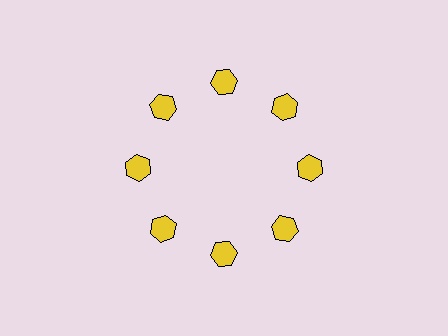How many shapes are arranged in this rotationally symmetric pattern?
There are 8 shapes, arranged in 8 groups of 1.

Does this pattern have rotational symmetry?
Yes, this pattern has 8-fold rotational symmetry. It looks the same after rotating 45 degrees around the center.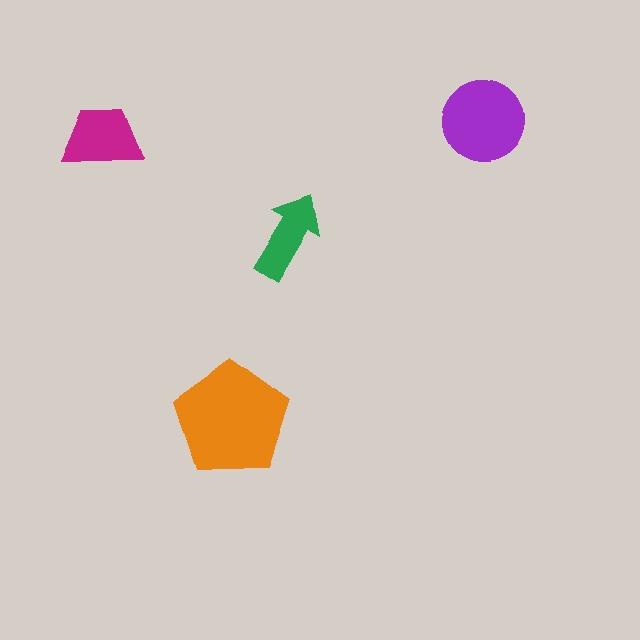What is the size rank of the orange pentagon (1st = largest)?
1st.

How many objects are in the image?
There are 4 objects in the image.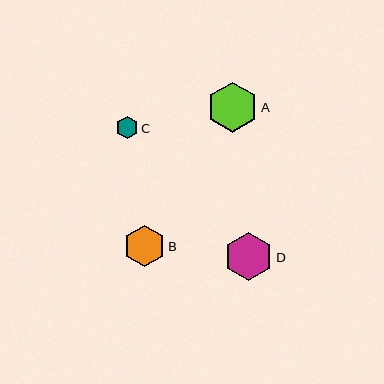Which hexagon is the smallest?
Hexagon C is the smallest with a size of approximately 23 pixels.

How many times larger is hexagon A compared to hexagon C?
Hexagon A is approximately 2.2 times the size of hexagon C.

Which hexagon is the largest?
Hexagon A is the largest with a size of approximately 50 pixels.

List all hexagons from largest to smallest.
From largest to smallest: A, D, B, C.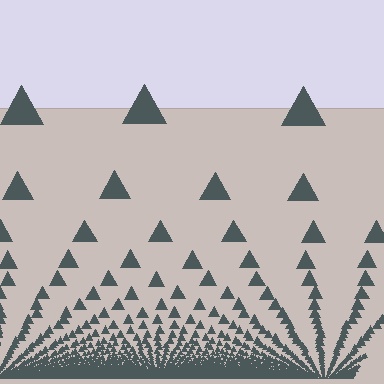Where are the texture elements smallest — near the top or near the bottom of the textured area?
Near the bottom.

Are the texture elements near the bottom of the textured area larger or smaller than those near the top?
Smaller. The gradient is inverted — elements near the bottom are smaller and denser.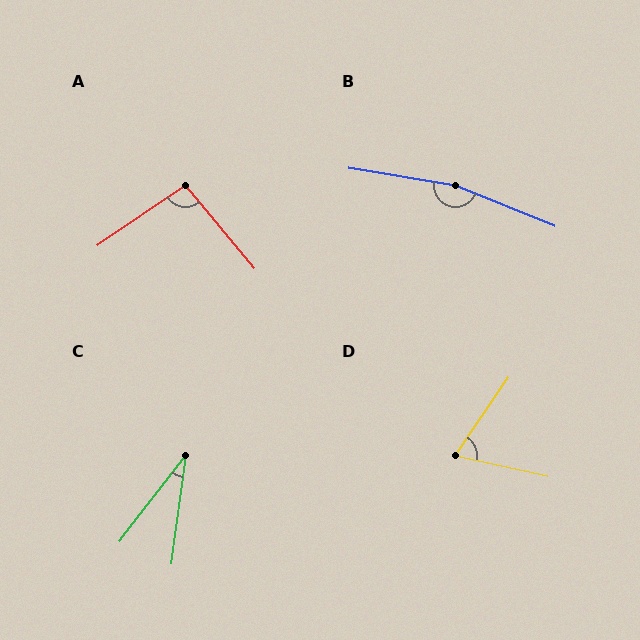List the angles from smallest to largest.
C (30°), D (68°), A (95°), B (168°).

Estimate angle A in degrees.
Approximately 95 degrees.